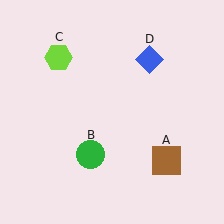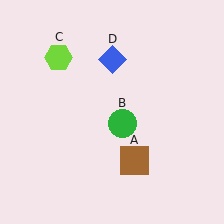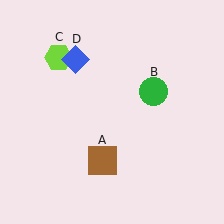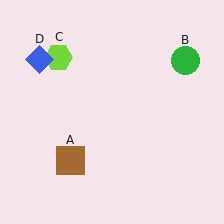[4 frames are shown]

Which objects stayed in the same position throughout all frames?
Lime hexagon (object C) remained stationary.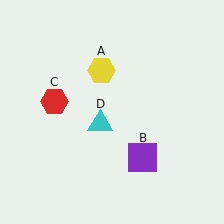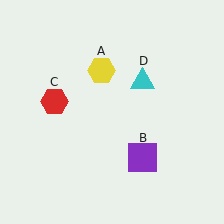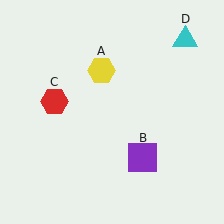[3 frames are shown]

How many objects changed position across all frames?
1 object changed position: cyan triangle (object D).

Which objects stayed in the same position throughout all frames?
Yellow hexagon (object A) and purple square (object B) and red hexagon (object C) remained stationary.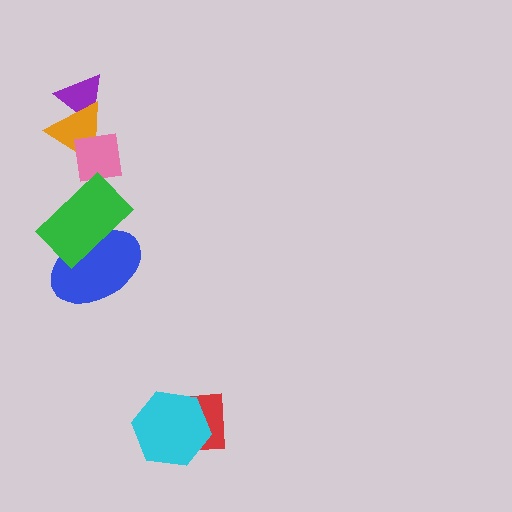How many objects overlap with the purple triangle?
1 object overlaps with the purple triangle.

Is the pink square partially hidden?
Yes, it is partially covered by another shape.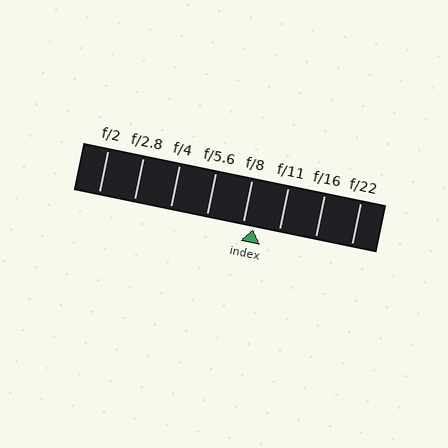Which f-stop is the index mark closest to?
The index mark is closest to f/8.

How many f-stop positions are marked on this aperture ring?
There are 8 f-stop positions marked.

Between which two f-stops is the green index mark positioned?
The index mark is between f/8 and f/11.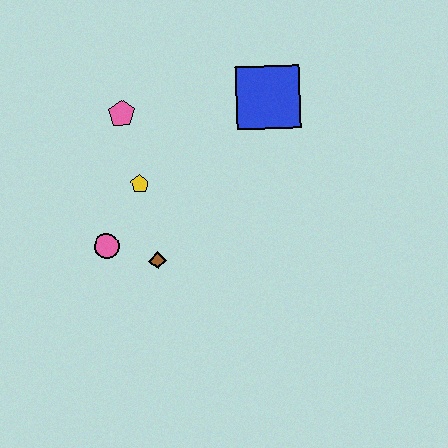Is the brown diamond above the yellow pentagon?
No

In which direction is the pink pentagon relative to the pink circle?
The pink pentagon is above the pink circle.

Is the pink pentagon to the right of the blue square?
No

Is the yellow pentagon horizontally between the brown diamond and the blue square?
No